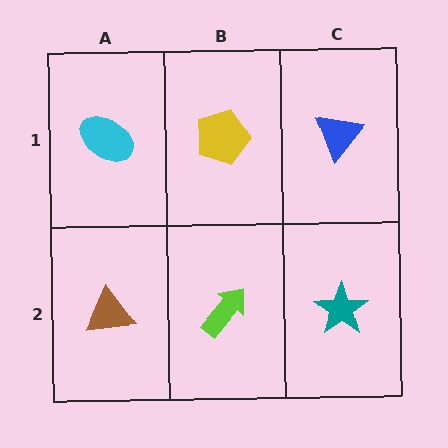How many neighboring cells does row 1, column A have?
2.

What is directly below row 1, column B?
A lime arrow.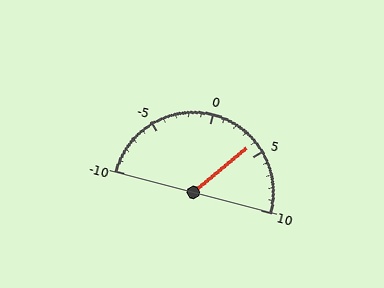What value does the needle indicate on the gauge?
The needle indicates approximately 4.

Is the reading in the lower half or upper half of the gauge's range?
The reading is in the upper half of the range (-10 to 10).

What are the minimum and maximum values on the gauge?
The gauge ranges from -10 to 10.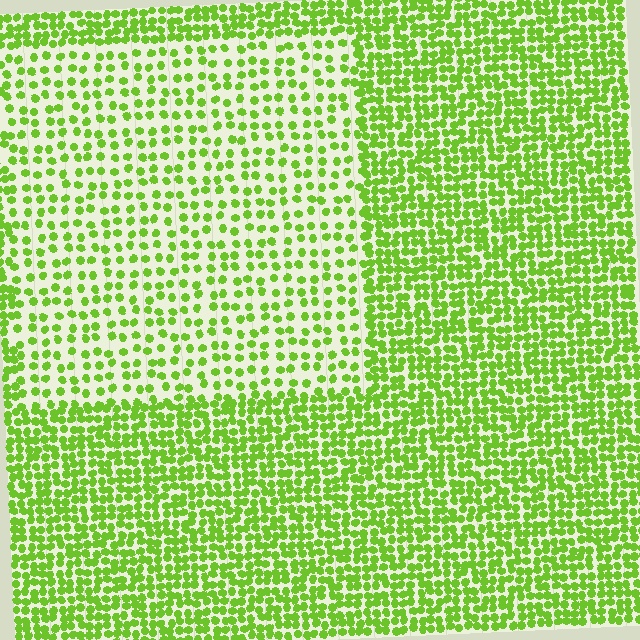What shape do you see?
I see a rectangle.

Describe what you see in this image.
The image contains small lime elements arranged at two different densities. A rectangle-shaped region is visible where the elements are less densely packed than the surrounding area.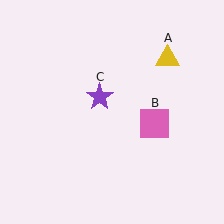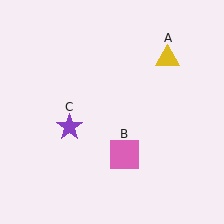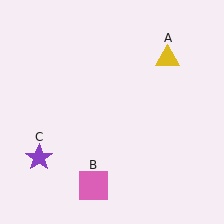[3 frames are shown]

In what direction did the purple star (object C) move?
The purple star (object C) moved down and to the left.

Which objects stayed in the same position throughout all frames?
Yellow triangle (object A) remained stationary.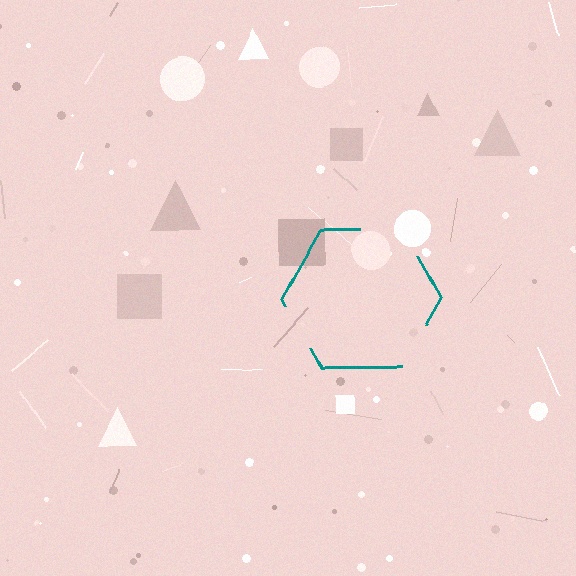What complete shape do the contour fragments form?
The contour fragments form a hexagon.